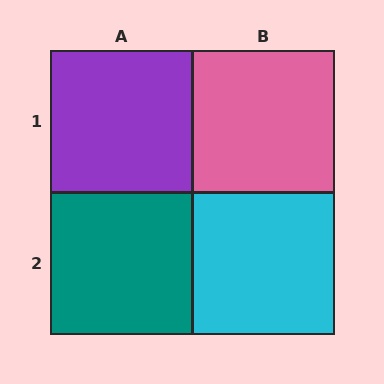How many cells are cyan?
1 cell is cyan.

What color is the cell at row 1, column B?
Pink.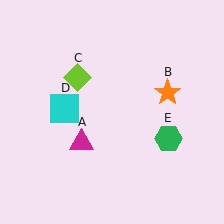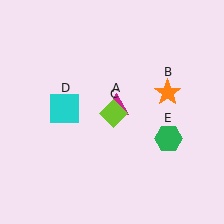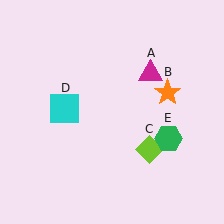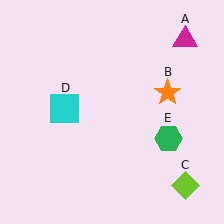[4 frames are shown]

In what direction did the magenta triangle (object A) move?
The magenta triangle (object A) moved up and to the right.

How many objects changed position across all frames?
2 objects changed position: magenta triangle (object A), lime diamond (object C).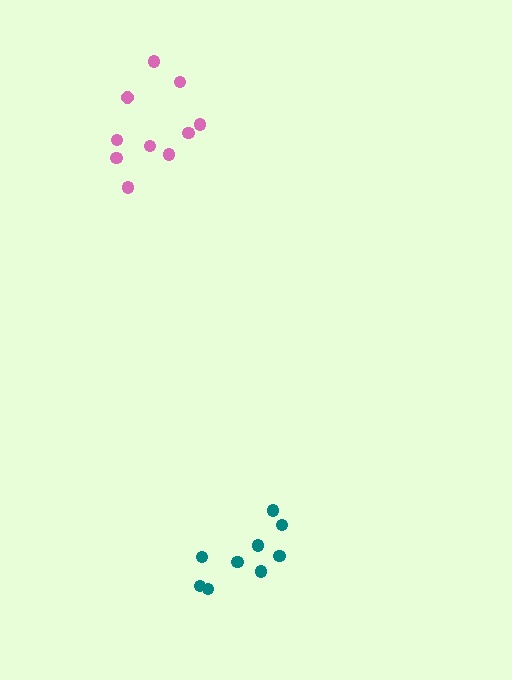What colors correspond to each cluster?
The clusters are colored: teal, pink.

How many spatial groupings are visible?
There are 2 spatial groupings.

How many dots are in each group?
Group 1: 9 dots, Group 2: 10 dots (19 total).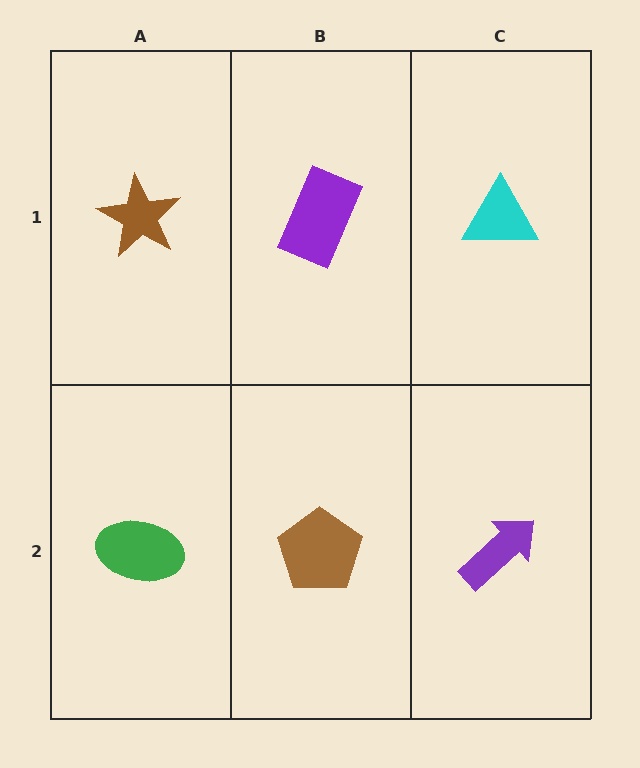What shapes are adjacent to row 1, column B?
A brown pentagon (row 2, column B), a brown star (row 1, column A), a cyan triangle (row 1, column C).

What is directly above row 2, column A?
A brown star.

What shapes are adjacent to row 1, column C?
A purple arrow (row 2, column C), a purple rectangle (row 1, column B).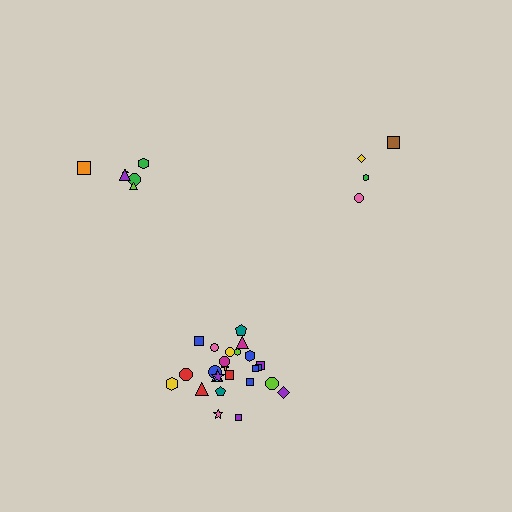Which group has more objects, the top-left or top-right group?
The top-left group.